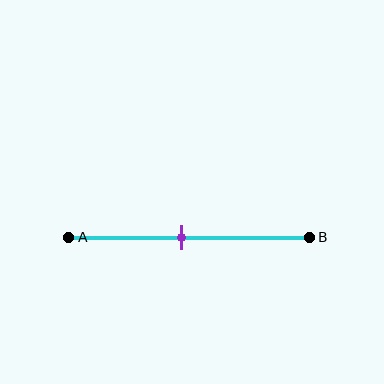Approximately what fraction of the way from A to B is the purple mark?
The purple mark is approximately 45% of the way from A to B.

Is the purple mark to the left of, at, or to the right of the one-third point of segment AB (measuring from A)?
The purple mark is to the right of the one-third point of segment AB.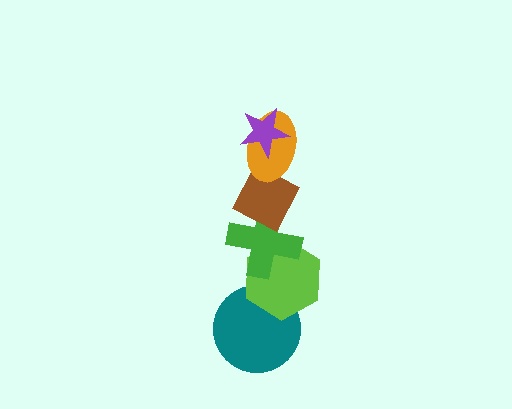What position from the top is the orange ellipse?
The orange ellipse is 2nd from the top.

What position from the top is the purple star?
The purple star is 1st from the top.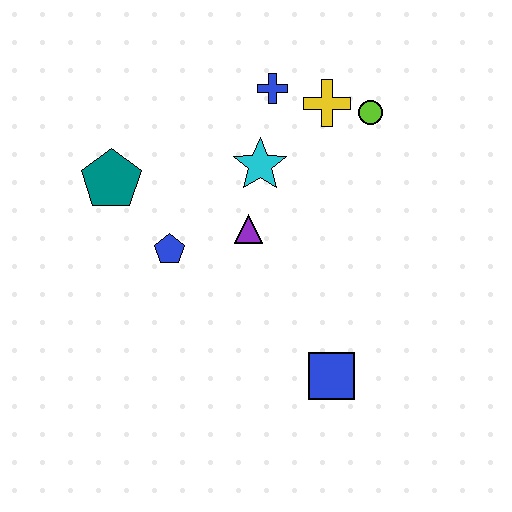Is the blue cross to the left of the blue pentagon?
No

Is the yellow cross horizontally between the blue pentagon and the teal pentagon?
No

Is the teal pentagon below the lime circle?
Yes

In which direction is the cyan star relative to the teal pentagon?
The cyan star is to the right of the teal pentagon.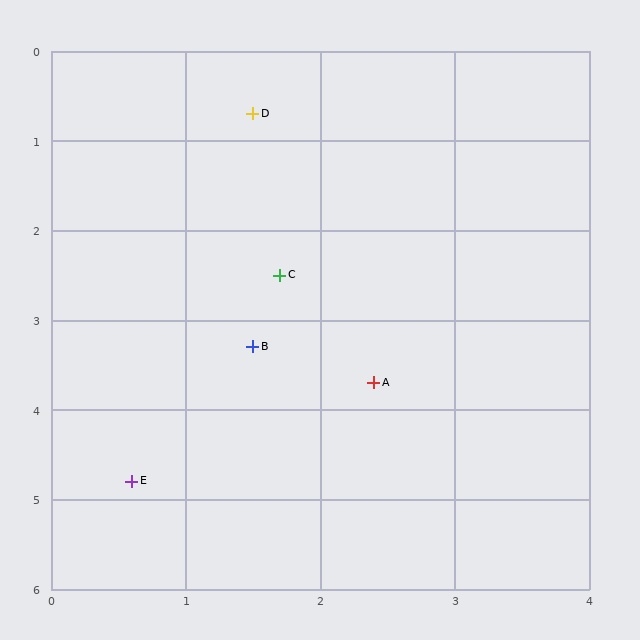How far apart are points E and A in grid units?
Points E and A are about 2.1 grid units apart.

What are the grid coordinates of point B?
Point B is at approximately (1.5, 3.3).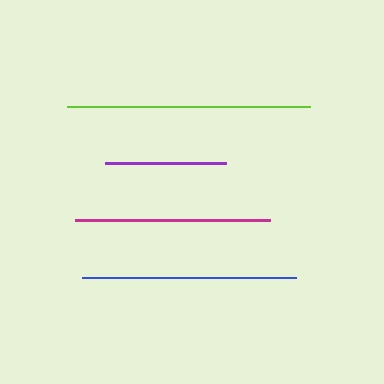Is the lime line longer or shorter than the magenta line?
The lime line is longer than the magenta line.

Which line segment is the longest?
The lime line is the longest at approximately 243 pixels.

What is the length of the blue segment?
The blue segment is approximately 214 pixels long.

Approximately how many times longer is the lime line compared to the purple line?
The lime line is approximately 2.0 times the length of the purple line.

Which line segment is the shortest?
The purple line is the shortest at approximately 120 pixels.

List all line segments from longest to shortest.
From longest to shortest: lime, blue, magenta, purple.